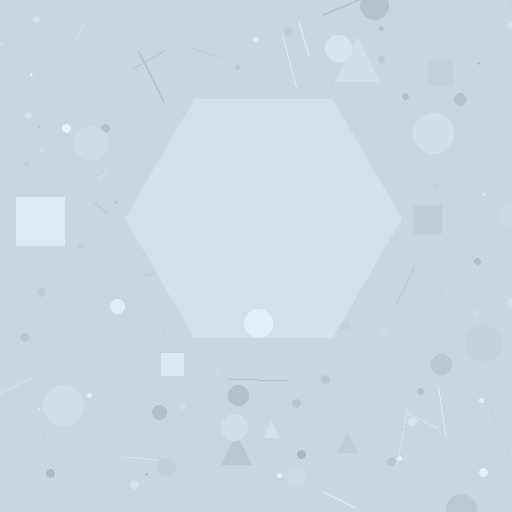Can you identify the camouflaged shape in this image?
The camouflaged shape is a hexagon.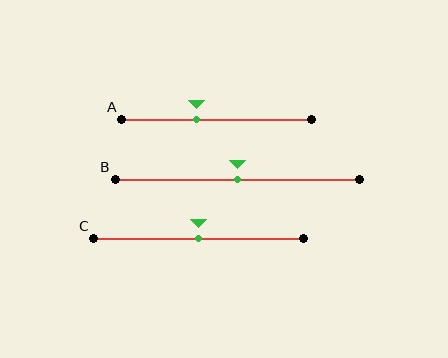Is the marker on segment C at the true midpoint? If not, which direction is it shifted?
Yes, the marker on segment C is at the true midpoint.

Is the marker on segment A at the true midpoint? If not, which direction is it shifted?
No, the marker on segment A is shifted to the left by about 11% of the segment length.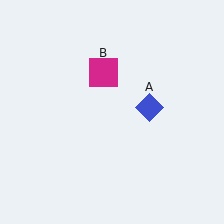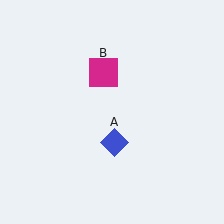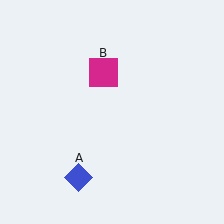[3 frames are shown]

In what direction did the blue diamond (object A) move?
The blue diamond (object A) moved down and to the left.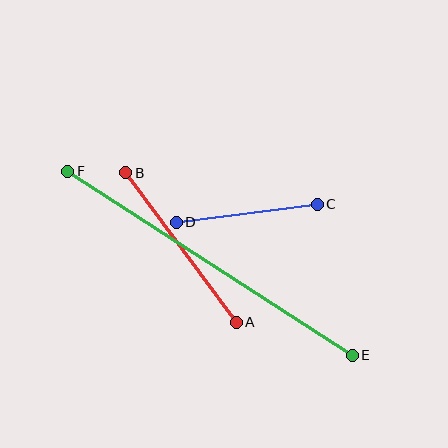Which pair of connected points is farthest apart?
Points E and F are farthest apart.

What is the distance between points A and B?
The distance is approximately 186 pixels.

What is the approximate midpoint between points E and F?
The midpoint is at approximately (210, 263) pixels.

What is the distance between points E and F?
The distance is approximately 339 pixels.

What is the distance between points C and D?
The distance is approximately 142 pixels.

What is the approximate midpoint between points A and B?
The midpoint is at approximately (181, 248) pixels.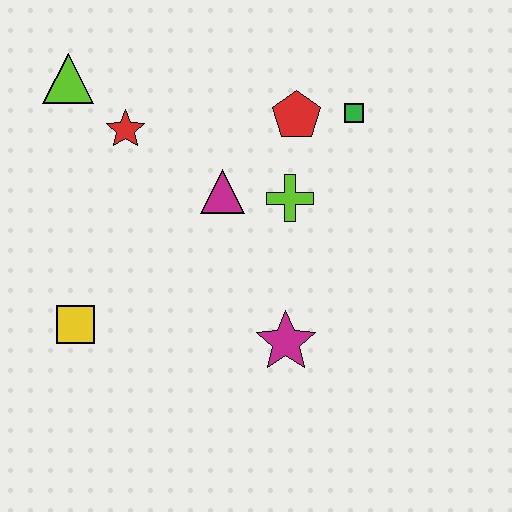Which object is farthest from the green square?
The yellow square is farthest from the green square.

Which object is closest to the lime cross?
The magenta triangle is closest to the lime cross.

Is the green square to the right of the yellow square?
Yes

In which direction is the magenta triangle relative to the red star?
The magenta triangle is to the right of the red star.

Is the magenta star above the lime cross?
No